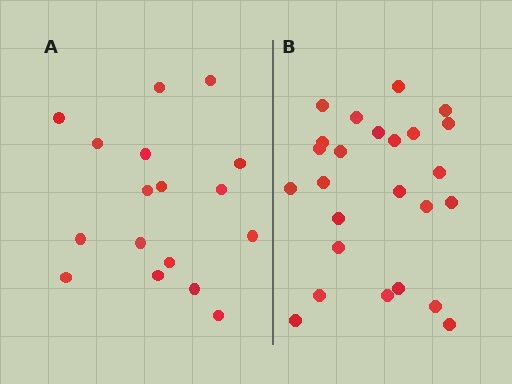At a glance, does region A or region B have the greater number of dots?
Region B (the right region) has more dots.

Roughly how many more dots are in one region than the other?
Region B has roughly 8 or so more dots than region A.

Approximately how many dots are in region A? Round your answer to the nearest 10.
About 20 dots. (The exact count is 17, which rounds to 20.)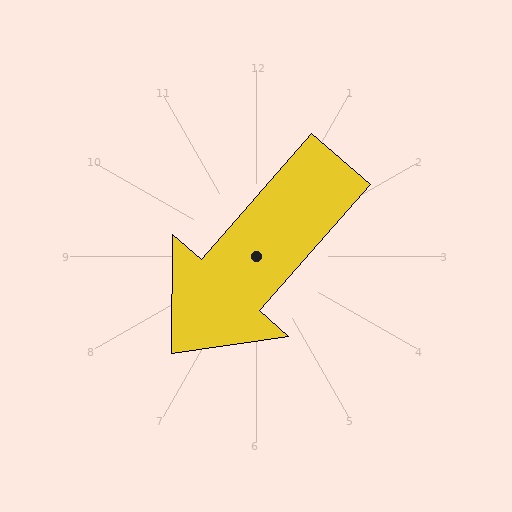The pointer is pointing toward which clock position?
Roughly 7 o'clock.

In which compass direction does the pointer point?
Southwest.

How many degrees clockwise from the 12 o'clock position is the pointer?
Approximately 221 degrees.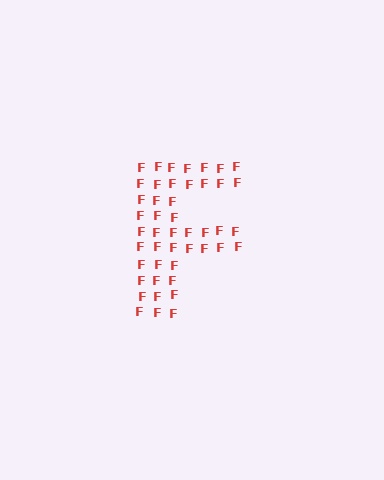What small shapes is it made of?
It is made of small letter F's.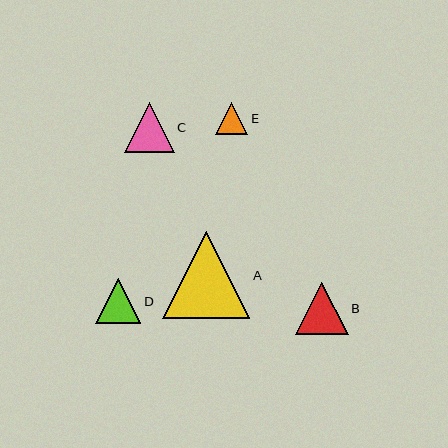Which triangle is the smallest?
Triangle E is the smallest with a size of approximately 32 pixels.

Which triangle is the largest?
Triangle A is the largest with a size of approximately 87 pixels.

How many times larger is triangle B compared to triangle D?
Triangle B is approximately 1.2 times the size of triangle D.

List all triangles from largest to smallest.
From largest to smallest: A, B, C, D, E.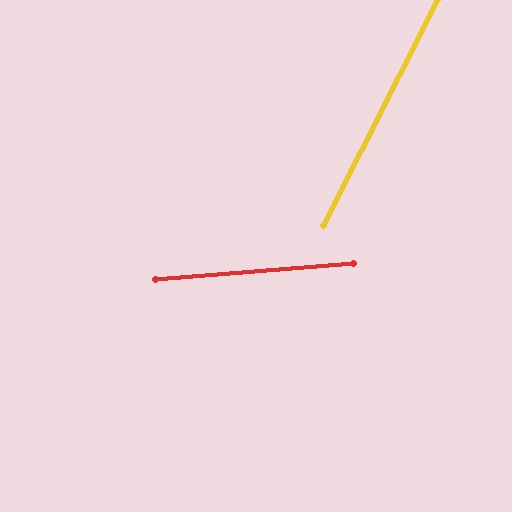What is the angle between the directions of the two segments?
Approximately 59 degrees.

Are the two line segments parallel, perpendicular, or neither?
Neither parallel nor perpendicular — they differ by about 59°.